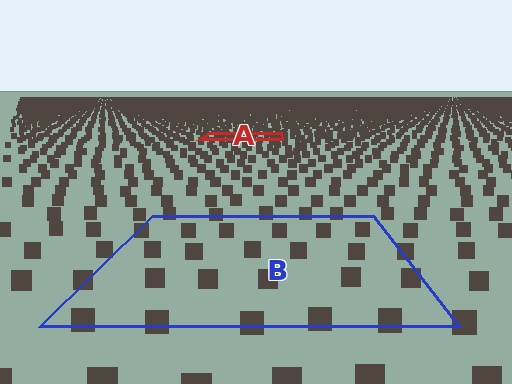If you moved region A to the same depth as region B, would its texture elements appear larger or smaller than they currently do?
They would appear larger. At a closer depth, the same texture elements are projected at a bigger on-screen size.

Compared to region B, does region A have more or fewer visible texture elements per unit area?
Region A has more texture elements per unit area — they are packed more densely because it is farther away.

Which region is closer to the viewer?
Region B is closer. The texture elements there are larger and more spread out.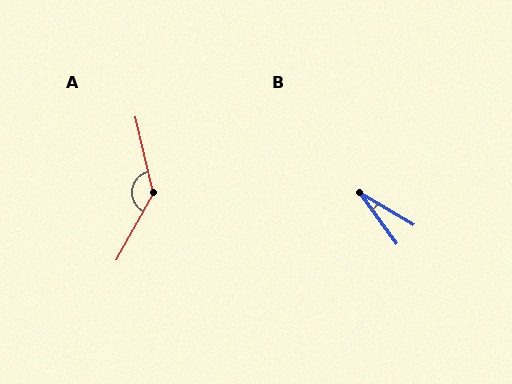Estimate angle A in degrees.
Approximately 138 degrees.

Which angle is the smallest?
B, at approximately 24 degrees.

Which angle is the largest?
A, at approximately 138 degrees.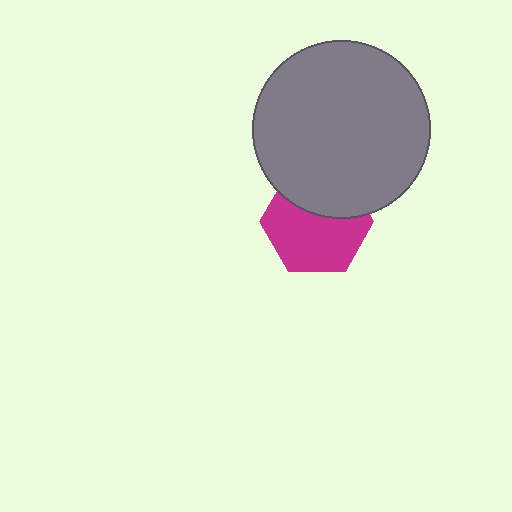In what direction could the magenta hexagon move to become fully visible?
The magenta hexagon could move down. That would shift it out from behind the gray circle entirely.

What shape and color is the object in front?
The object in front is a gray circle.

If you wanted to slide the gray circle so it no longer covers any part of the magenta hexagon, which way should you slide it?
Slide it up — that is the most direct way to separate the two shapes.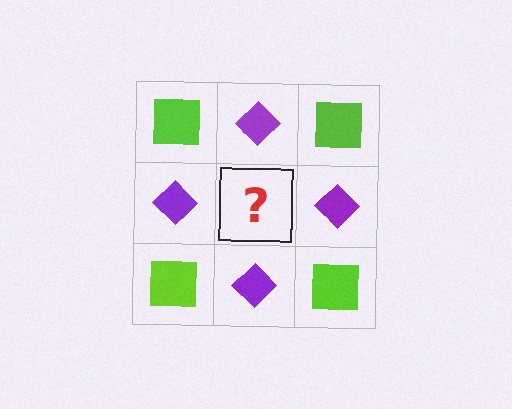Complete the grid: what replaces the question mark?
The question mark should be replaced with a lime square.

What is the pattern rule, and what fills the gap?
The rule is that it alternates lime square and purple diamond in a checkerboard pattern. The gap should be filled with a lime square.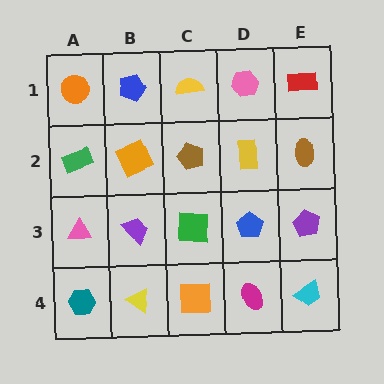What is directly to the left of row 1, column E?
A pink hexagon.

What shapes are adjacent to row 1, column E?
A brown ellipse (row 2, column E), a pink hexagon (row 1, column D).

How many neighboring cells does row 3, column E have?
3.